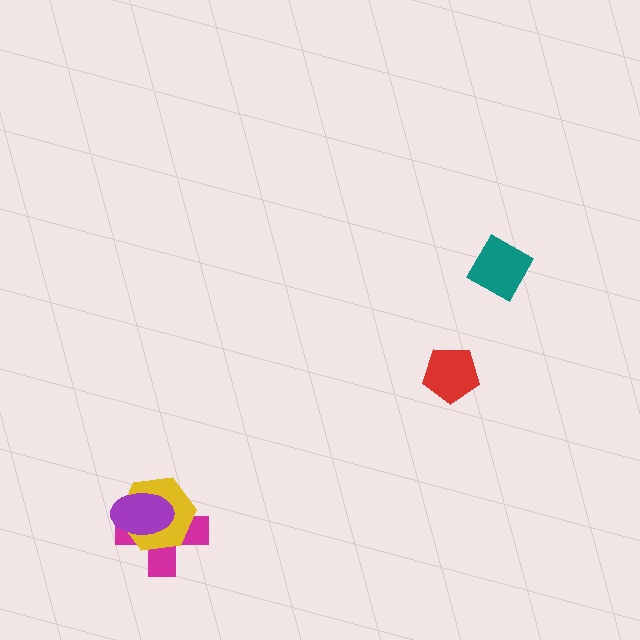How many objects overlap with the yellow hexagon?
2 objects overlap with the yellow hexagon.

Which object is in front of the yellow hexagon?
The purple ellipse is in front of the yellow hexagon.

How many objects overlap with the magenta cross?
2 objects overlap with the magenta cross.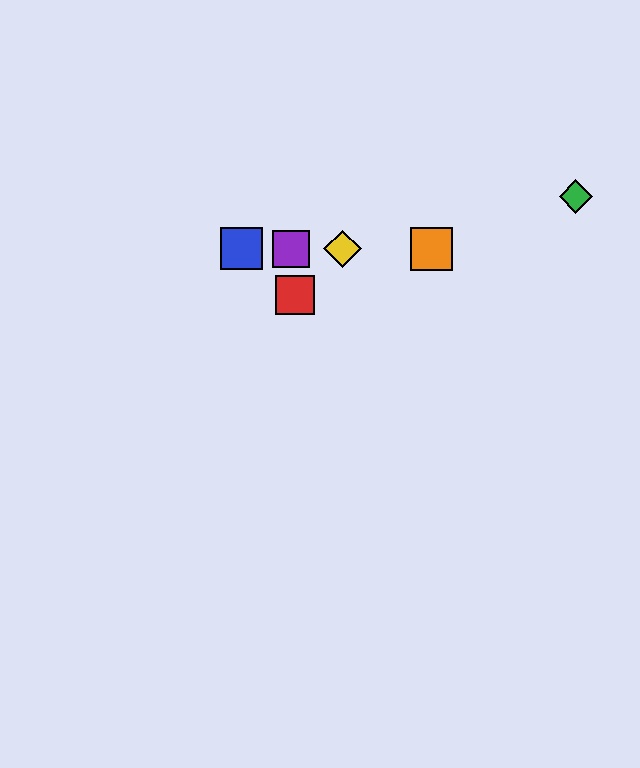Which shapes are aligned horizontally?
The blue square, the yellow diamond, the purple square, the orange square are aligned horizontally.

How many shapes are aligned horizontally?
4 shapes (the blue square, the yellow diamond, the purple square, the orange square) are aligned horizontally.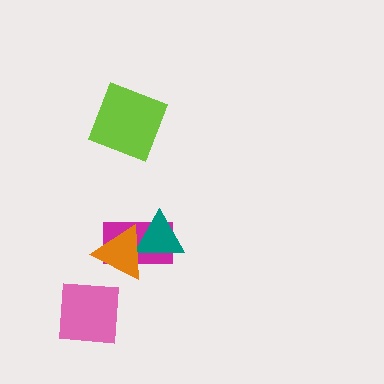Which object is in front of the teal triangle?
The orange triangle is in front of the teal triangle.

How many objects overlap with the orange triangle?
2 objects overlap with the orange triangle.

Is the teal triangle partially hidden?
Yes, it is partially covered by another shape.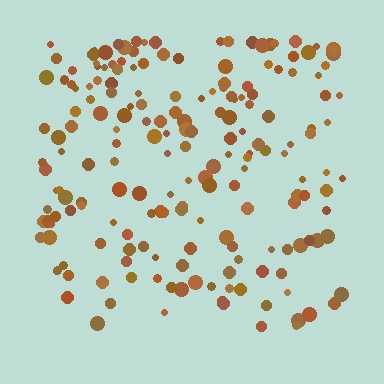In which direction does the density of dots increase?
From bottom to top, with the top side densest.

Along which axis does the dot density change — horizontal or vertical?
Vertical.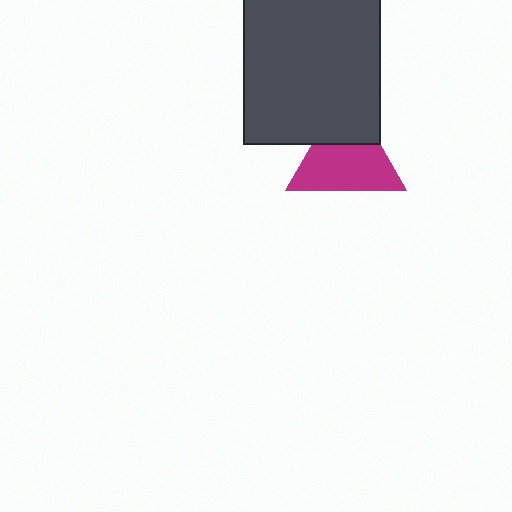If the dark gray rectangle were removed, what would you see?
You would see the complete magenta triangle.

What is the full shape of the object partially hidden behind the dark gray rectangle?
The partially hidden object is a magenta triangle.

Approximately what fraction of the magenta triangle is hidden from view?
Roughly 32% of the magenta triangle is hidden behind the dark gray rectangle.